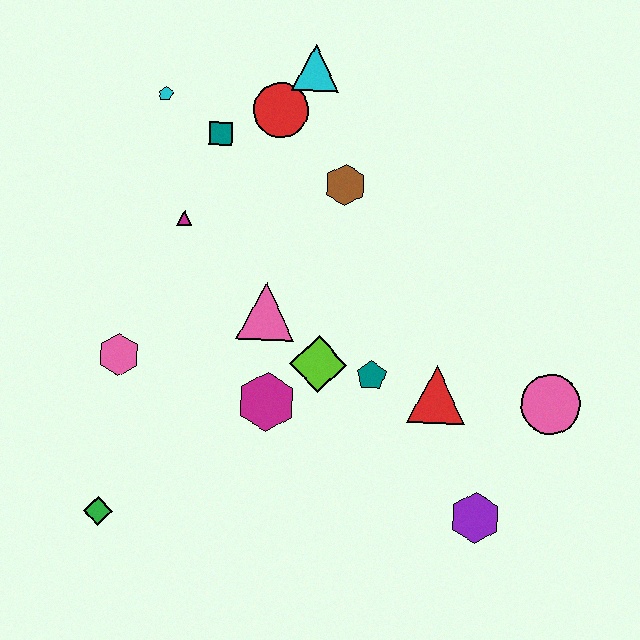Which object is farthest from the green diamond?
The cyan triangle is farthest from the green diamond.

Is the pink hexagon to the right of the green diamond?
Yes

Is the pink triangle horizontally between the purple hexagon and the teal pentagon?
No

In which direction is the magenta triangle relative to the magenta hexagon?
The magenta triangle is above the magenta hexagon.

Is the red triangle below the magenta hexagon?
No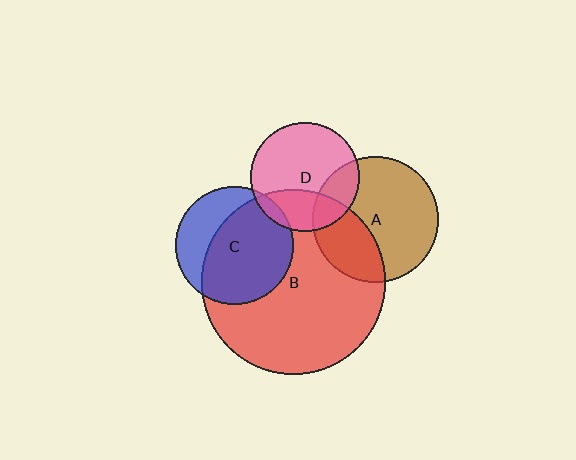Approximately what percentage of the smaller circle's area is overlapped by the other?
Approximately 5%.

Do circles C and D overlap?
Yes.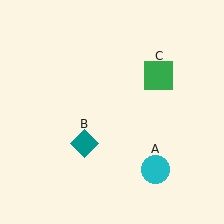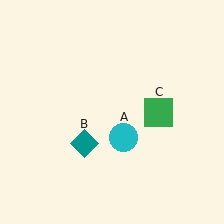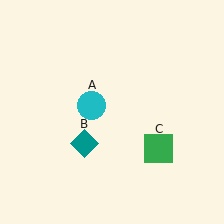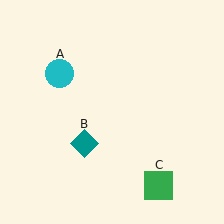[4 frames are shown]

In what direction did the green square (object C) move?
The green square (object C) moved down.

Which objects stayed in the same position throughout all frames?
Teal diamond (object B) remained stationary.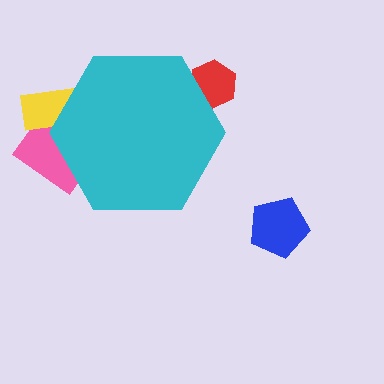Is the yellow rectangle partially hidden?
Yes, the yellow rectangle is partially hidden behind the cyan hexagon.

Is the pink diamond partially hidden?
Yes, the pink diamond is partially hidden behind the cyan hexagon.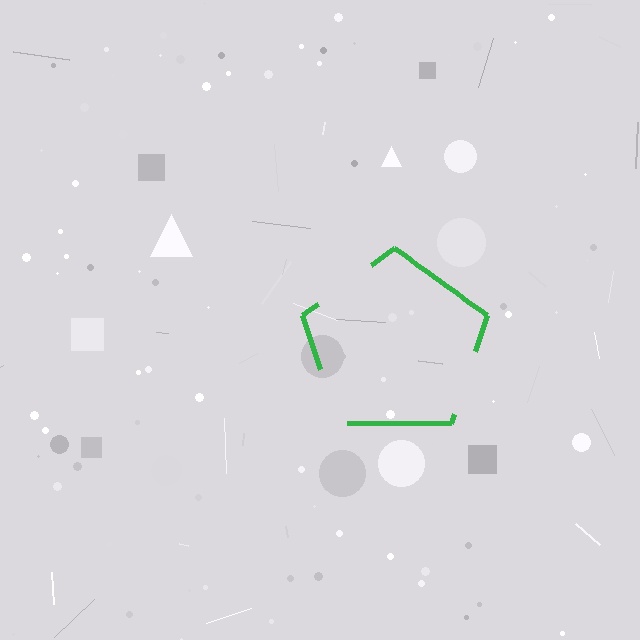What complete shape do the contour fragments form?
The contour fragments form a pentagon.